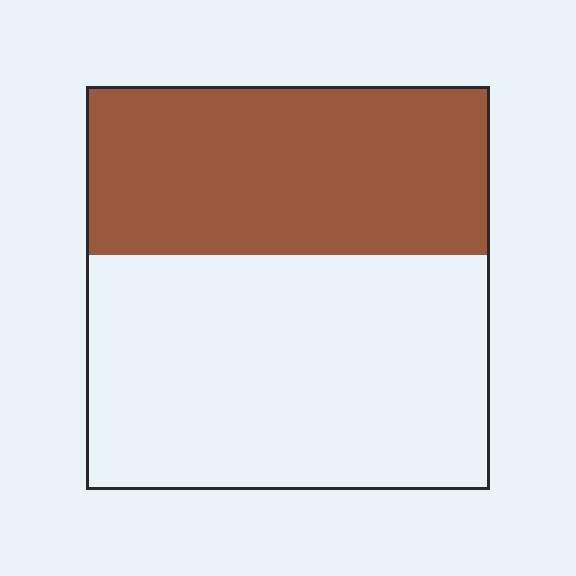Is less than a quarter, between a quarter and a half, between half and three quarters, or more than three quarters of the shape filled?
Between a quarter and a half.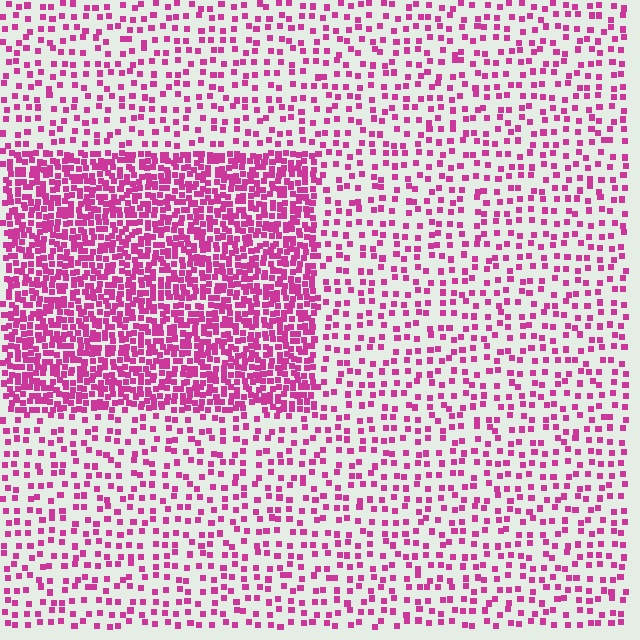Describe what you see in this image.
The image contains small magenta elements arranged at two different densities. A rectangle-shaped region is visible where the elements are more densely packed than the surrounding area.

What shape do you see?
I see a rectangle.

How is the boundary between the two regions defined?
The boundary is defined by a change in element density (approximately 2.8x ratio). All elements are the same color, size, and shape.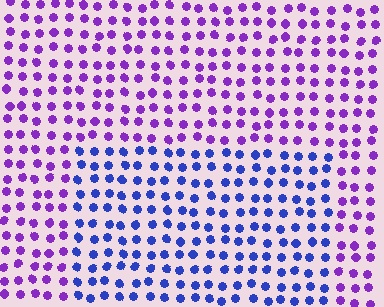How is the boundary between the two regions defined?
The boundary is defined purely by a slight shift in hue (about 45 degrees). Spacing, size, and orientation are identical on both sides.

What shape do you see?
I see a rectangle.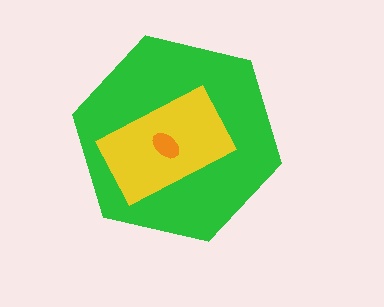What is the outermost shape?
The green hexagon.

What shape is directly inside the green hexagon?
The yellow rectangle.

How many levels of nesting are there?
3.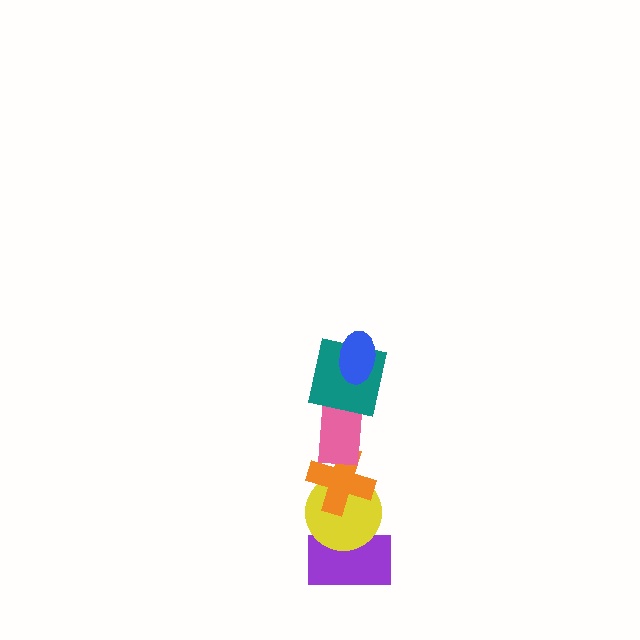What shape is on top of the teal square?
The blue ellipse is on top of the teal square.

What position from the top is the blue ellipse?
The blue ellipse is 1st from the top.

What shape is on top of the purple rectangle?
The yellow circle is on top of the purple rectangle.